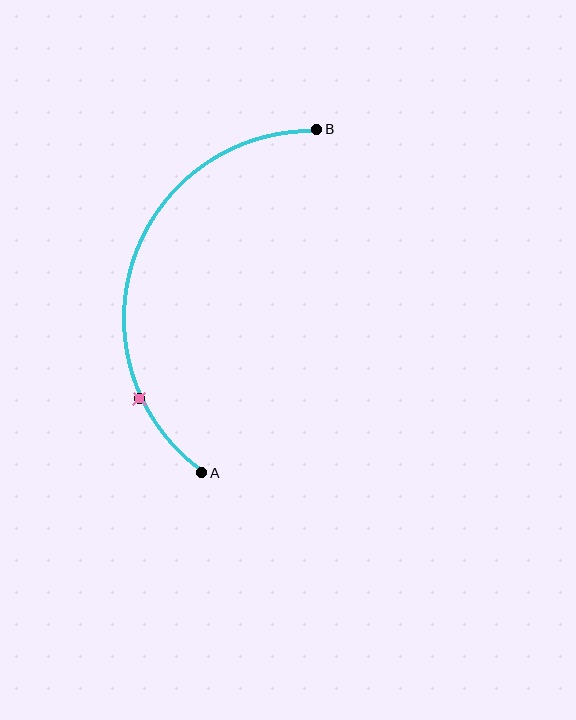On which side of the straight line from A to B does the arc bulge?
The arc bulges to the left of the straight line connecting A and B.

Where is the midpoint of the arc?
The arc midpoint is the point on the curve farthest from the straight line joining A and B. It sits to the left of that line.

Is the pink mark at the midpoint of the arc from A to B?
No. The pink mark lies on the arc but is closer to endpoint A. The arc midpoint would be at the point on the curve equidistant along the arc from both A and B.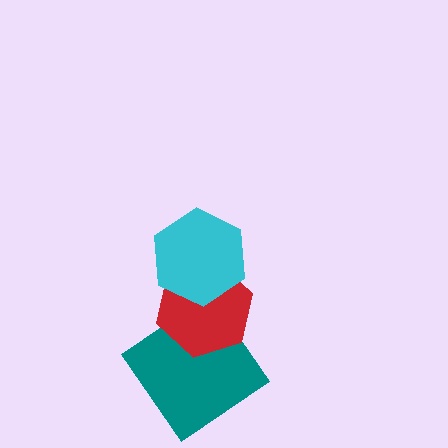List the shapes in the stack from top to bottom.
From top to bottom: the cyan hexagon, the red hexagon, the teal diamond.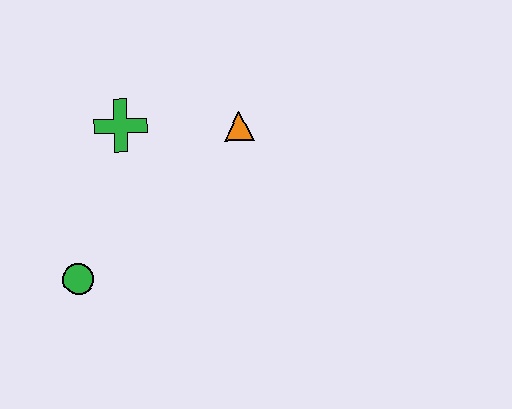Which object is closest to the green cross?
The orange triangle is closest to the green cross.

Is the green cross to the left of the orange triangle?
Yes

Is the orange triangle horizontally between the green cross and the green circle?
No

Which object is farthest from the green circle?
The orange triangle is farthest from the green circle.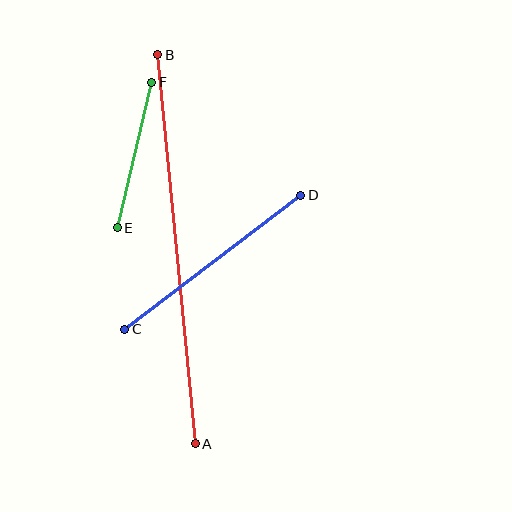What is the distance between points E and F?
The distance is approximately 150 pixels.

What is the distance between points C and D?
The distance is approximately 221 pixels.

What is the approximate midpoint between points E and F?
The midpoint is at approximately (135, 155) pixels.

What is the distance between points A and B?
The distance is approximately 391 pixels.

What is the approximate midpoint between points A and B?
The midpoint is at approximately (177, 249) pixels.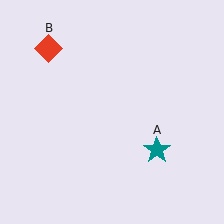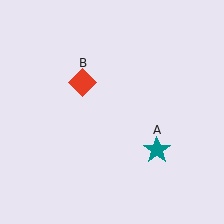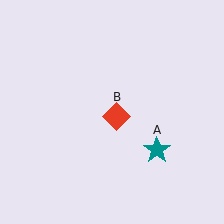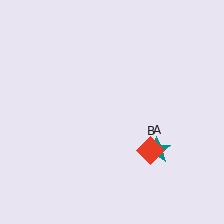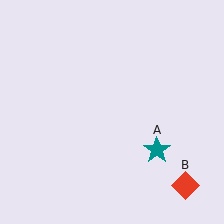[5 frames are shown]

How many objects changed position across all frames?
1 object changed position: red diamond (object B).